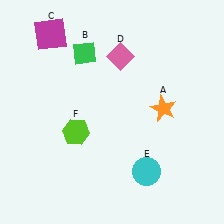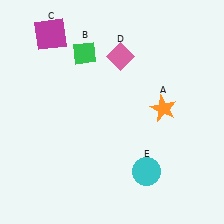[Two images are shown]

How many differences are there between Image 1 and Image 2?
There is 1 difference between the two images.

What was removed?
The lime hexagon (F) was removed in Image 2.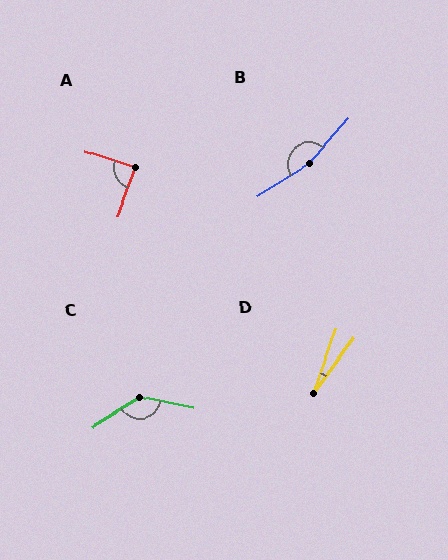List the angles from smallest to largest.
D (17°), A (87°), C (137°), B (163°).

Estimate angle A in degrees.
Approximately 87 degrees.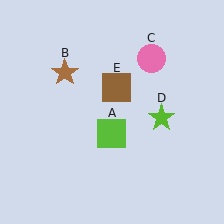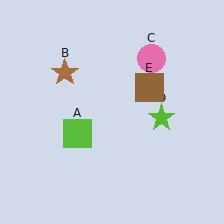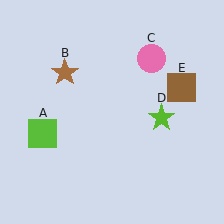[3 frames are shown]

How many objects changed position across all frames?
2 objects changed position: lime square (object A), brown square (object E).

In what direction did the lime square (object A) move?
The lime square (object A) moved left.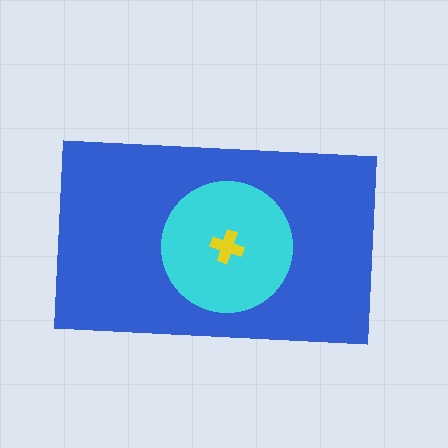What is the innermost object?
The yellow cross.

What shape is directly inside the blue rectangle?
The cyan circle.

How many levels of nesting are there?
3.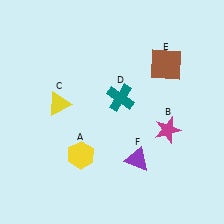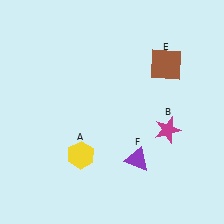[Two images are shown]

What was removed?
The yellow triangle (C), the teal cross (D) were removed in Image 2.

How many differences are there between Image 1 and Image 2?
There are 2 differences between the two images.